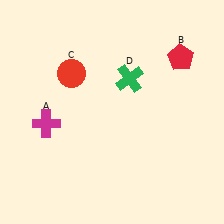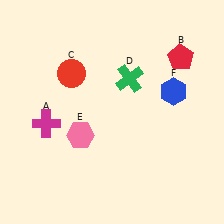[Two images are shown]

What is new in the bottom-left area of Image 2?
A pink hexagon (E) was added in the bottom-left area of Image 2.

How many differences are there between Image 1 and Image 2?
There are 2 differences between the two images.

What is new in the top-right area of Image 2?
A blue hexagon (F) was added in the top-right area of Image 2.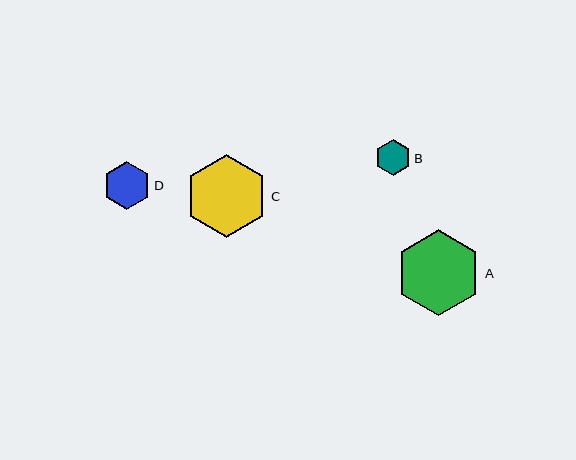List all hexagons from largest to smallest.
From largest to smallest: A, C, D, B.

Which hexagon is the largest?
Hexagon A is the largest with a size of approximately 85 pixels.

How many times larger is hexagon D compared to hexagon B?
Hexagon D is approximately 1.3 times the size of hexagon B.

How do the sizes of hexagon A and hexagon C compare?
Hexagon A and hexagon C are approximately the same size.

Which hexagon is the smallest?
Hexagon B is the smallest with a size of approximately 36 pixels.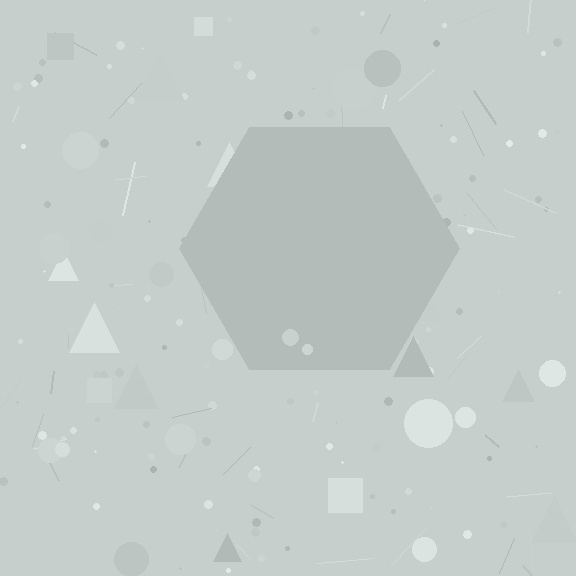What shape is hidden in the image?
A hexagon is hidden in the image.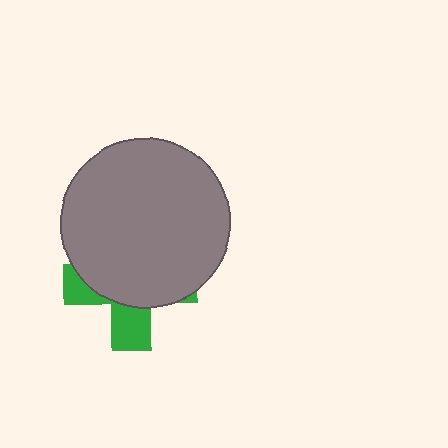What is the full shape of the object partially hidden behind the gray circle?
The partially hidden object is a green cross.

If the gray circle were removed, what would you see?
You would see the complete green cross.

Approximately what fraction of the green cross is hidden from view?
Roughly 68% of the green cross is hidden behind the gray circle.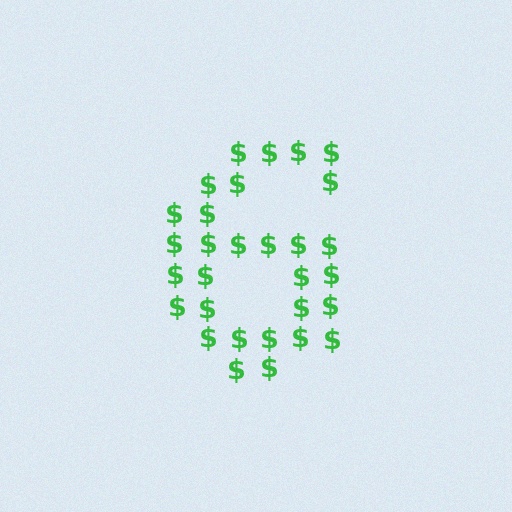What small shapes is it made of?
It is made of small dollar signs.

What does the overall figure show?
The overall figure shows the digit 6.